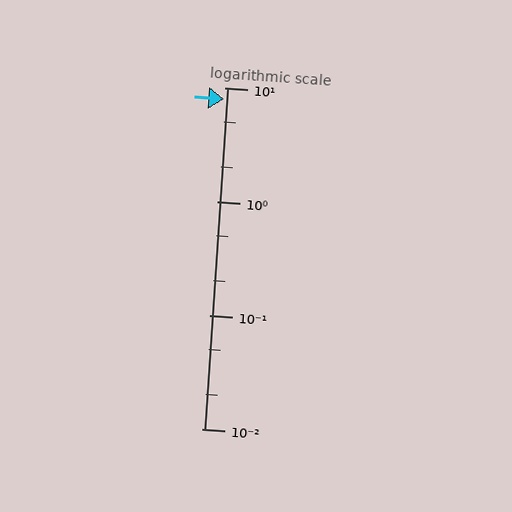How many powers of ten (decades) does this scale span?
The scale spans 3 decades, from 0.01 to 10.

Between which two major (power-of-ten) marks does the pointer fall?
The pointer is between 1 and 10.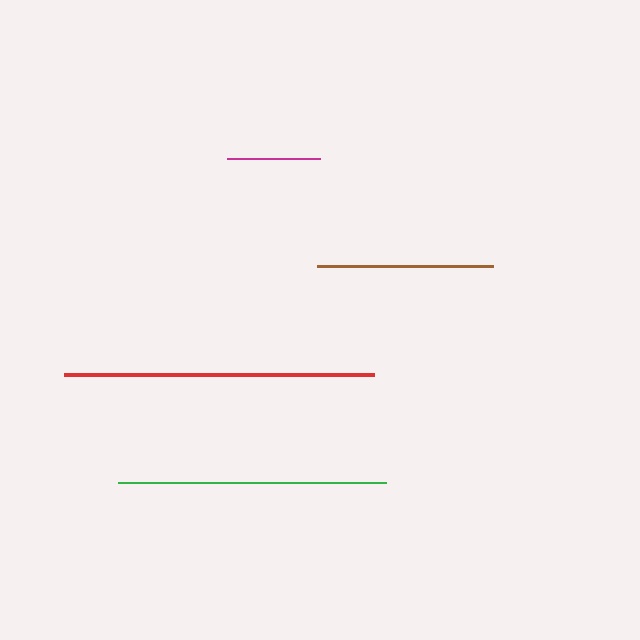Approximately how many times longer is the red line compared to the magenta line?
The red line is approximately 3.3 times the length of the magenta line.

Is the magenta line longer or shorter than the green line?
The green line is longer than the magenta line.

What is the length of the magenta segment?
The magenta segment is approximately 93 pixels long.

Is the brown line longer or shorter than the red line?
The red line is longer than the brown line.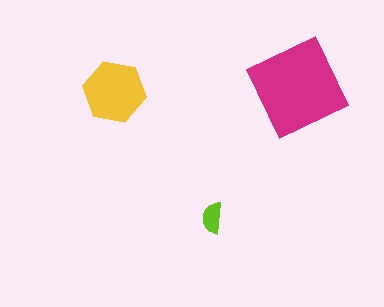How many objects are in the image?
There are 3 objects in the image.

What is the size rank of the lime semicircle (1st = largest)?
3rd.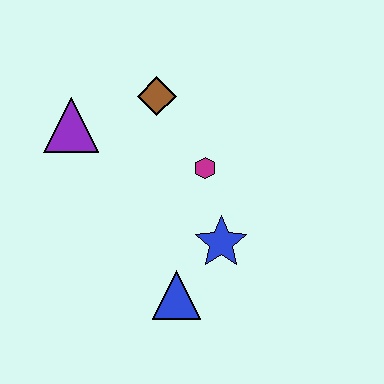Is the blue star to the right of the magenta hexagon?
Yes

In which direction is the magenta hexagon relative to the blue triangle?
The magenta hexagon is above the blue triangle.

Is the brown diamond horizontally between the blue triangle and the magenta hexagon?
No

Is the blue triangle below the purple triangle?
Yes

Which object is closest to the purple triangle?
The brown diamond is closest to the purple triangle.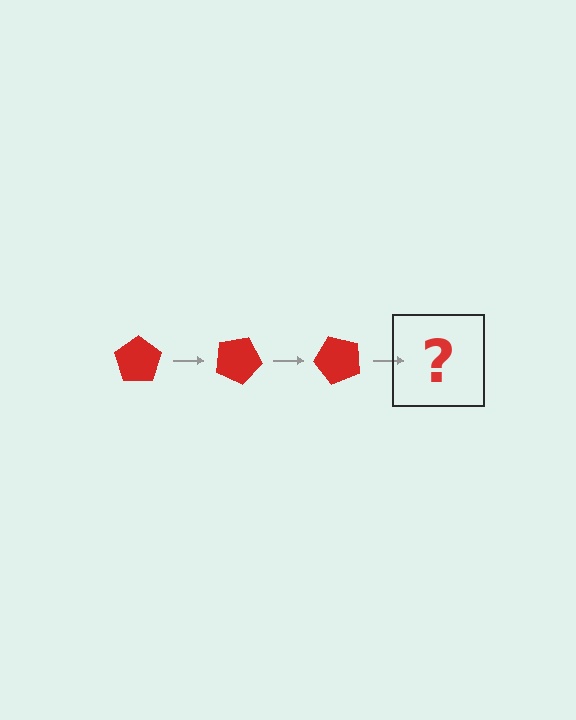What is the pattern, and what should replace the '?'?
The pattern is that the pentagon rotates 25 degrees each step. The '?' should be a red pentagon rotated 75 degrees.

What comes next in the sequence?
The next element should be a red pentagon rotated 75 degrees.